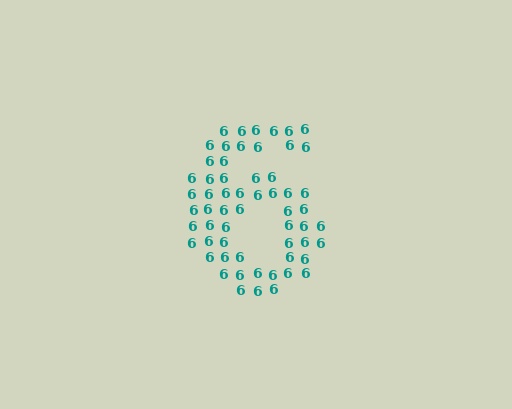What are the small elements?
The small elements are digit 6's.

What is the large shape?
The large shape is the digit 6.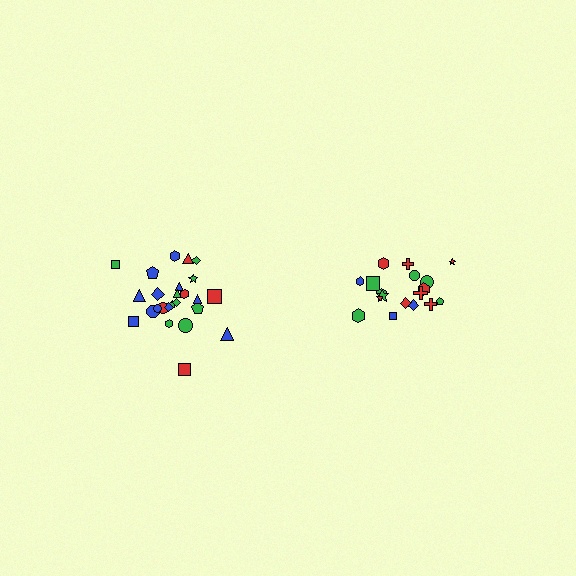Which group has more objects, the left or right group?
The left group.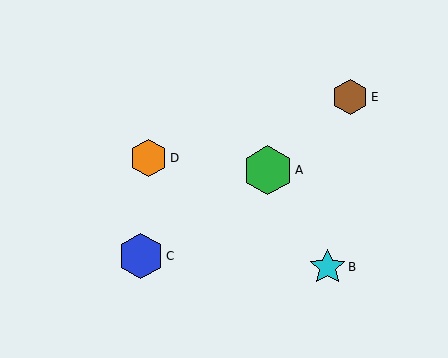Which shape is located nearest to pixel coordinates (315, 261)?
The cyan star (labeled B) at (327, 267) is nearest to that location.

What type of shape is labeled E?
Shape E is a brown hexagon.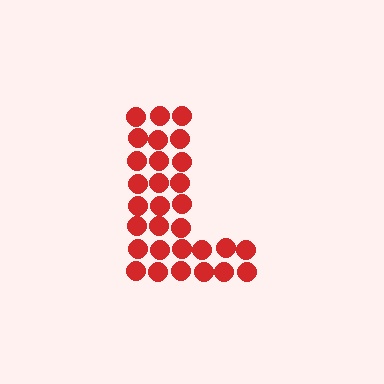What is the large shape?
The large shape is the letter L.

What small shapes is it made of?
It is made of small circles.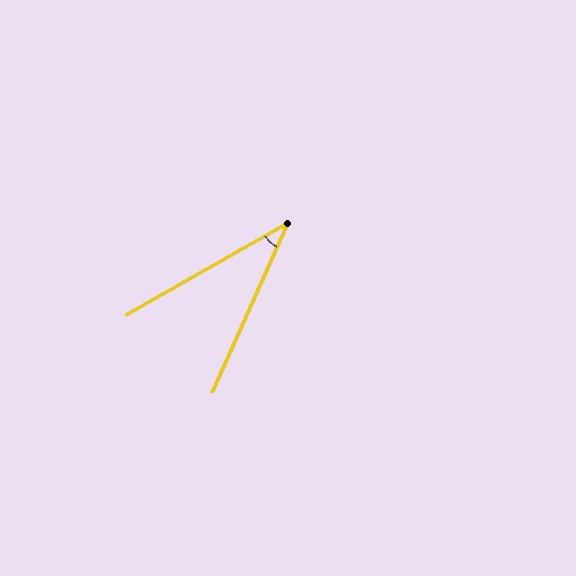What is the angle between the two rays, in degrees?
Approximately 36 degrees.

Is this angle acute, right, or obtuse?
It is acute.